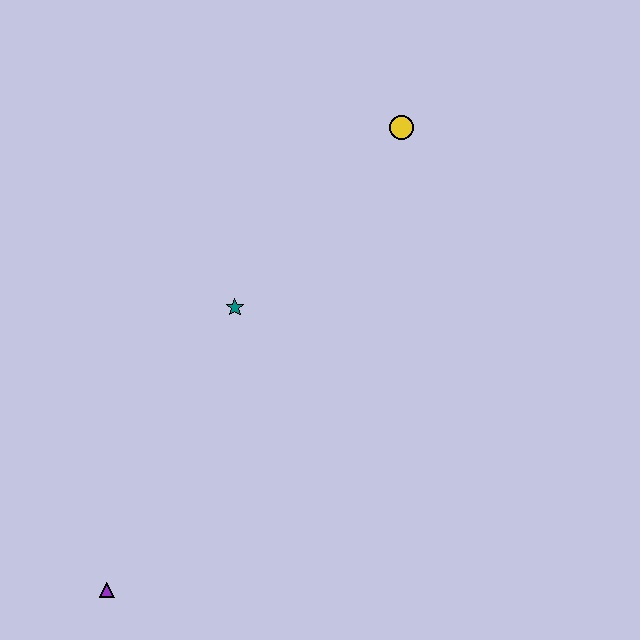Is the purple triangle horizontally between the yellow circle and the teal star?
No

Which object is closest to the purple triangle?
The teal star is closest to the purple triangle.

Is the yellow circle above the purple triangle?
Yes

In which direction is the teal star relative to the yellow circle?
The teal star is below the yellow circle.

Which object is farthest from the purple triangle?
The yellow circle is farthest from the purple triangle.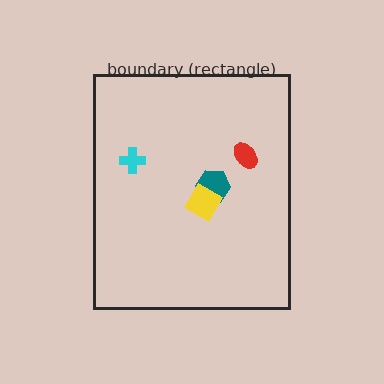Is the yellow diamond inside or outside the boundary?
Inside.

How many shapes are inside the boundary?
4 inside, 0 outside.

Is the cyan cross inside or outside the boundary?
Inside.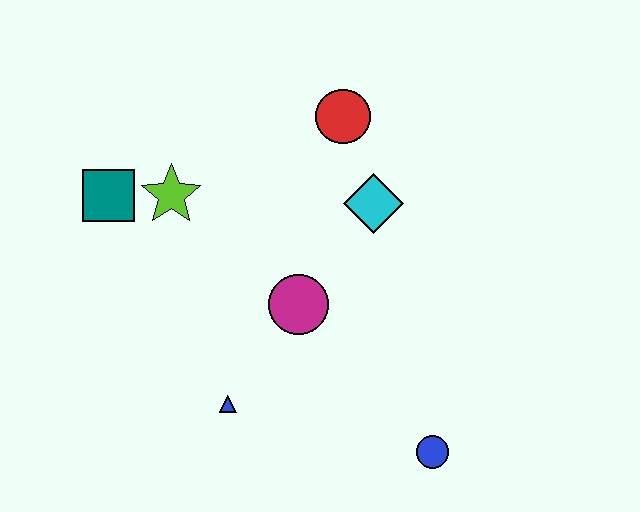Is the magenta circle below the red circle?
Yes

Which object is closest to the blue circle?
The magenta circle is closest to the blue circle.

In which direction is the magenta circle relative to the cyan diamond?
The magenta circle is below the cyan diamond.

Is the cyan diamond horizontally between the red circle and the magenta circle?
No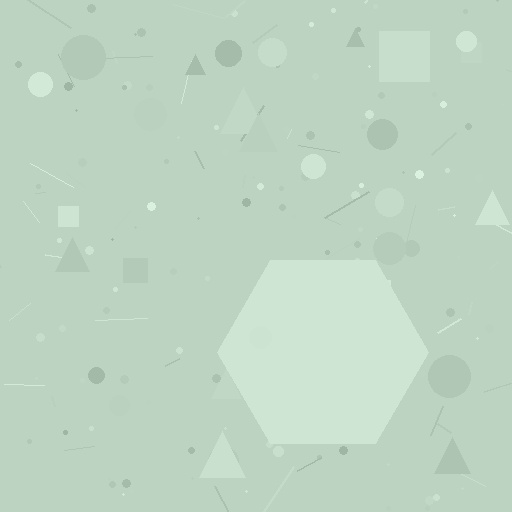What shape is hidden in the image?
A hexagon is hidden in the image.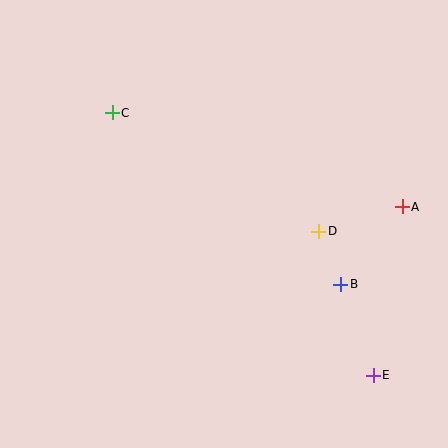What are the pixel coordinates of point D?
Point D is at (319, 231).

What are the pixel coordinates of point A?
Point A is at (402, 207).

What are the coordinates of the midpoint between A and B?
The midpoint between A and B is at (372, 245).